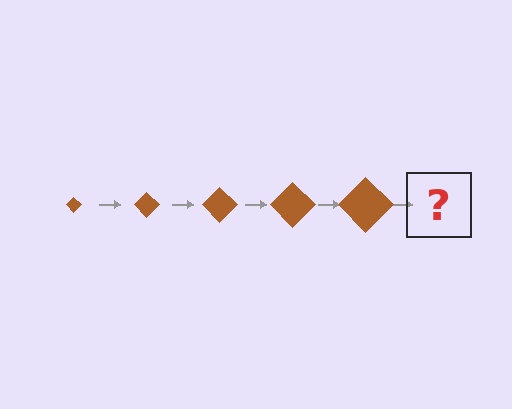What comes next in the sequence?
The next element should be a brown diamond, larger than the previous one.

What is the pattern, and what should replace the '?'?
The pattern is that the diamond gets progressively larger each step. The '?' should be a brown diamond, larger than the previous one.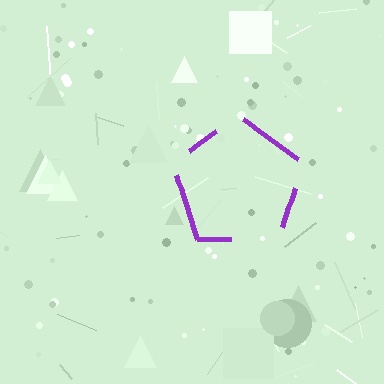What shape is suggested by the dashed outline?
The dashed outline suggests a pentagon.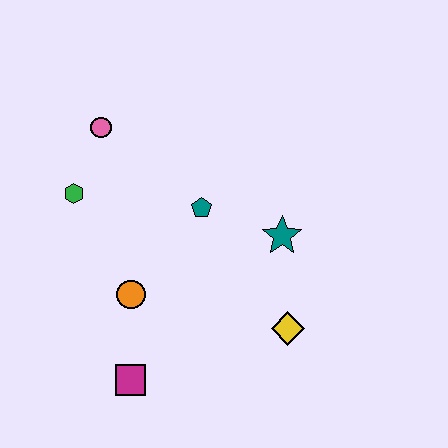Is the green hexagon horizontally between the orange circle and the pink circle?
No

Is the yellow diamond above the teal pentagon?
No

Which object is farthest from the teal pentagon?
The magenta square is farthest from the teal pentagon.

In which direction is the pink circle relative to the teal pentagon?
The pink circle is to the left of the teal pentagon.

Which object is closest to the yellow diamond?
The teal star is closest to the yellow diamond.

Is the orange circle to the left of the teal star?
Yes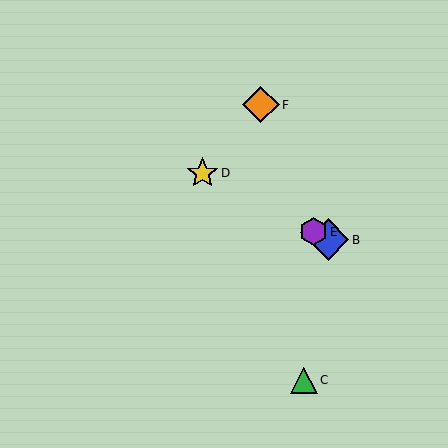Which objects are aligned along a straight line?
Objects A, B, D, E are aligned along a straight line.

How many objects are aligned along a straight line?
4 objects (A, B, D, E) are aligned along a straight line.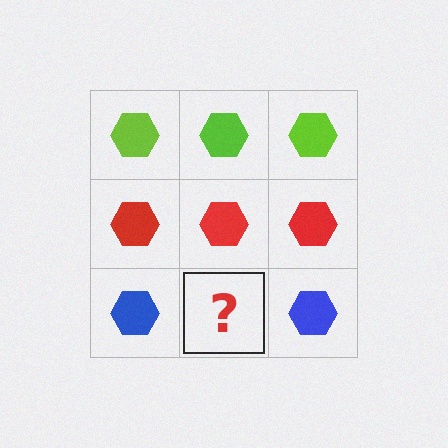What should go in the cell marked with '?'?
The missing cell should contain a blue hexagon.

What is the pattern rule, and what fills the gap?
The rule is that each row has a consistent color. The gap should be filled with a blue hexagon.